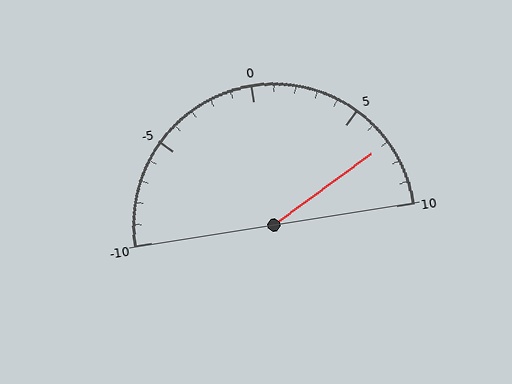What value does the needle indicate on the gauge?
The needle indicates approximately 7.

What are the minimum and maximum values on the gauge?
The gauge ranges from -10 to 10.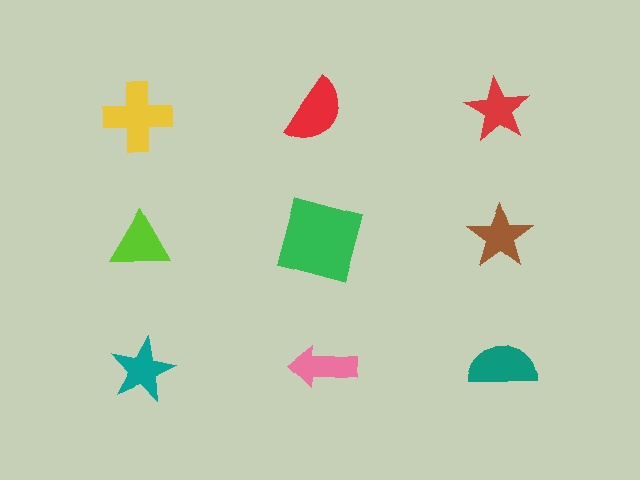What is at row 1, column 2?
A red semicircle.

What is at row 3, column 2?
A pink arrow.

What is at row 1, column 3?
A red star.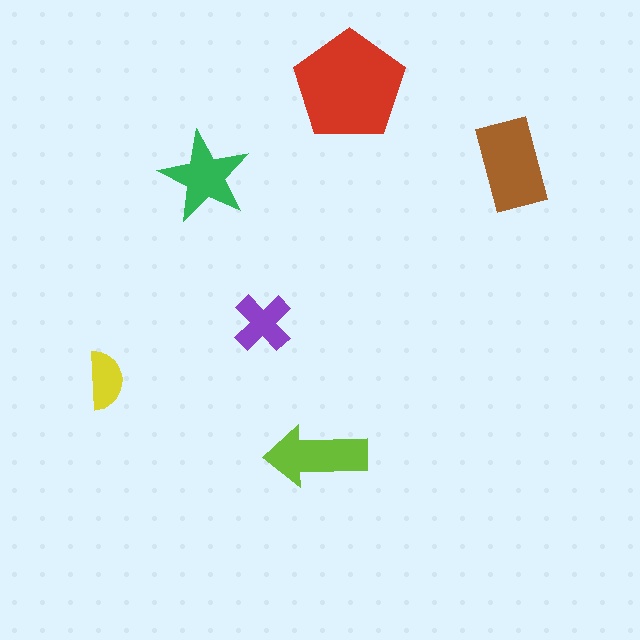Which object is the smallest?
The yellow semicircle.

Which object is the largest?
The red pentagon.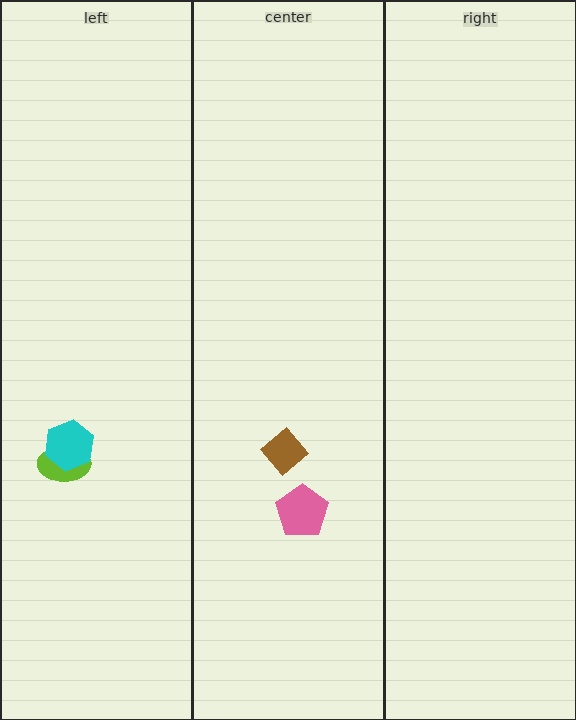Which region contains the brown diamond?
The center region.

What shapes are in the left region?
The lime ellipse, the cyan hexagon.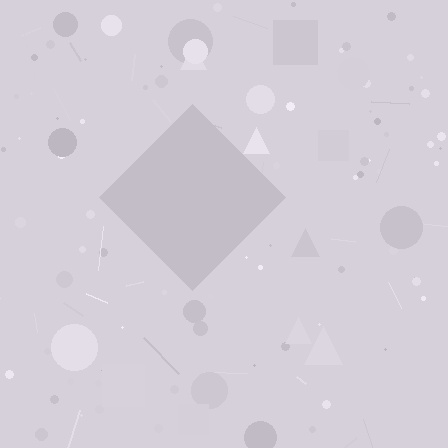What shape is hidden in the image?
A diamond is hidden in the image.